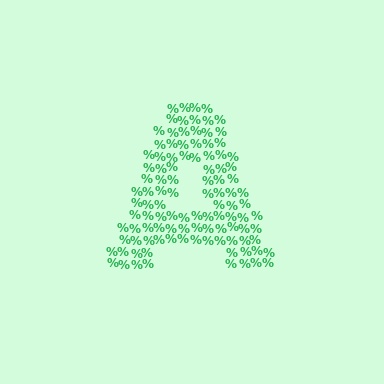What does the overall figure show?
The overall figure shows the letter A.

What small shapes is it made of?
It is made of small percent signs.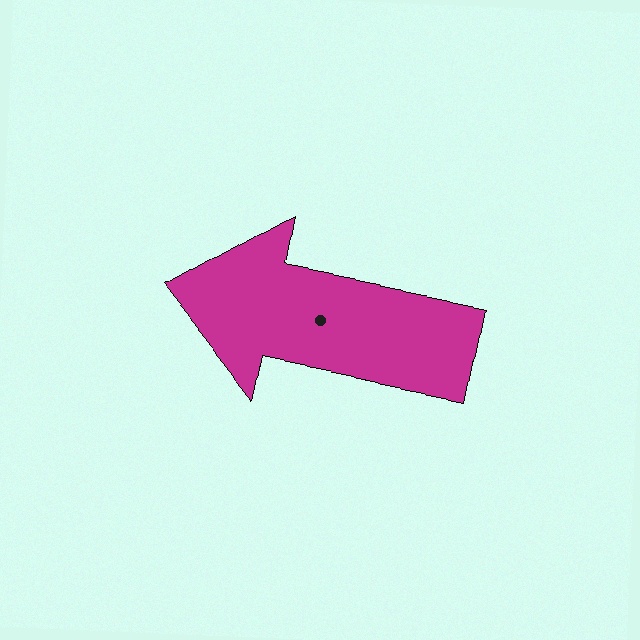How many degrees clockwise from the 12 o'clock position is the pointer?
Approximately 281 degrees.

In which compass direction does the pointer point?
West.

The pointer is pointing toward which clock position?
Roughly 9 o'clock.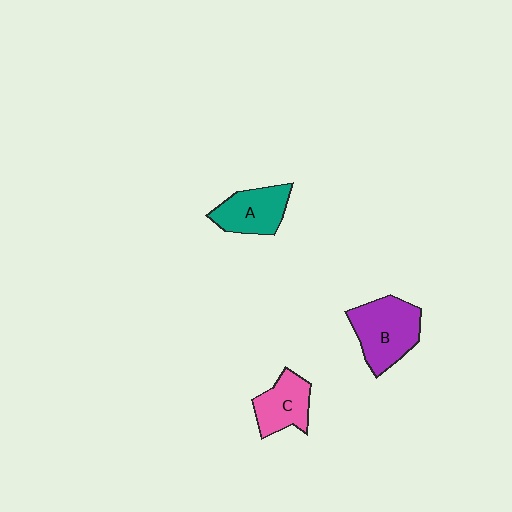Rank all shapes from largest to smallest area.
From largest to smallest: B (purple), A (teal), C (pink).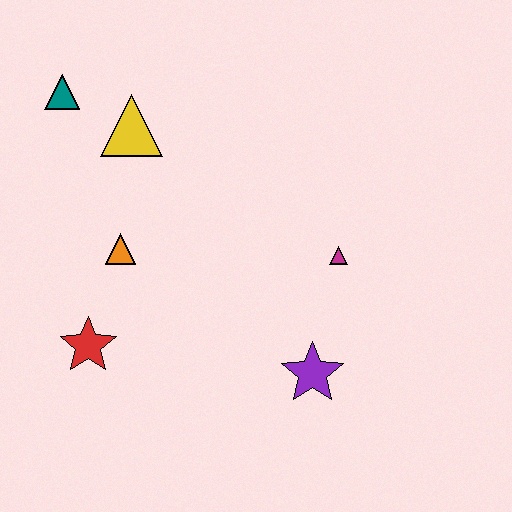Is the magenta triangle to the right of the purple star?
Yes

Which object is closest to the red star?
The orange triangle is closest to the red star.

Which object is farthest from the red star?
The magenta triangle is farthest from the red star.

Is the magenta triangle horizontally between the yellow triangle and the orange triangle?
No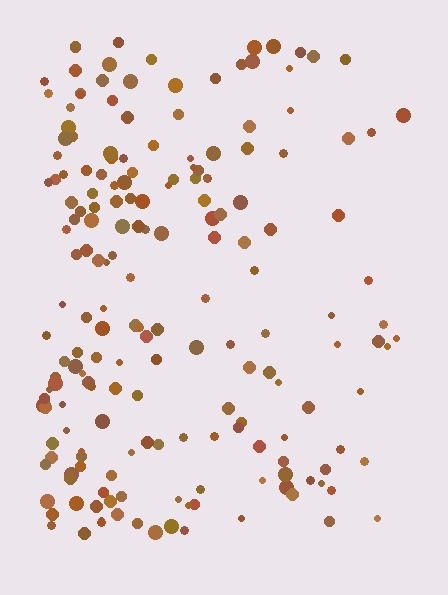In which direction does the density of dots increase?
From right to left, with the left side densest.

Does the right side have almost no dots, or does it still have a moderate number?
Still a moderate number, just noticeably fewer than the left.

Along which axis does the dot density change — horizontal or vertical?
Horizontal.